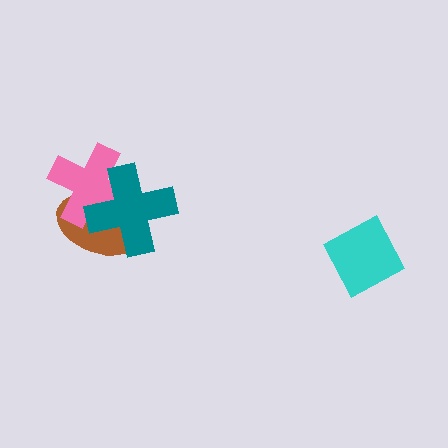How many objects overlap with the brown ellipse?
2 objects overlap with the brown ellipse.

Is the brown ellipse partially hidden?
Yes, it is partially covered by another shape.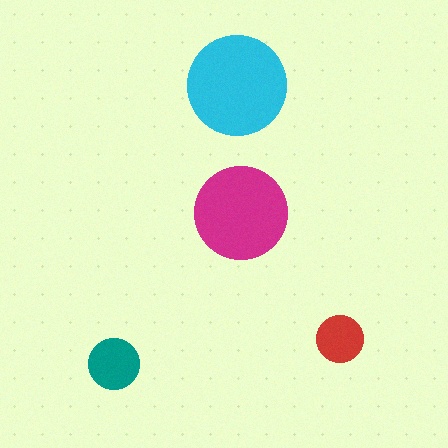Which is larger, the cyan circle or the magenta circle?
The cyan one.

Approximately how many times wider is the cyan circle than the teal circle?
About 2 times wider.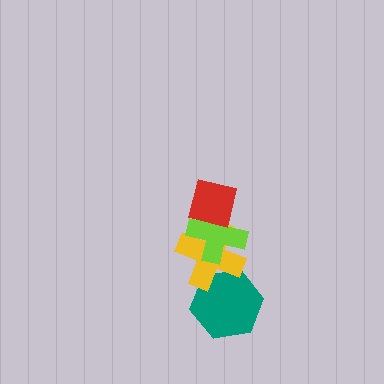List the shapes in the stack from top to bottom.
From top to bottom: the red square, the lime cross, the yellow cross, the teal hexagon.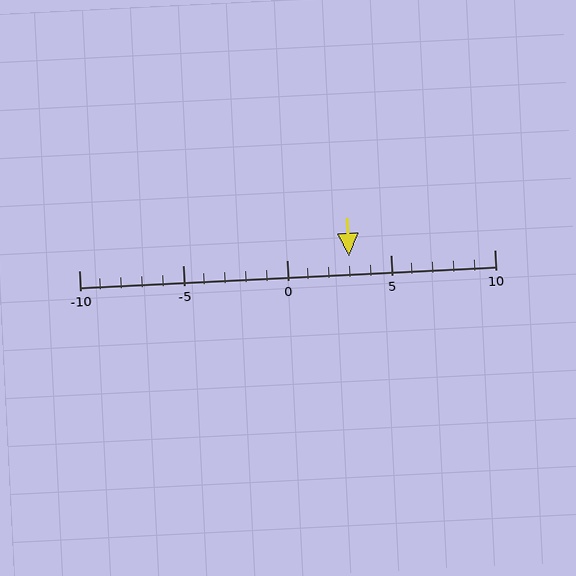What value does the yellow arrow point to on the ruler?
The yellow arrow points to approximately 3.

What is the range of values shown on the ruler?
The ruler shows values from -10 to 10.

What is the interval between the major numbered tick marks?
The major tick marks are spaced 5 units apart.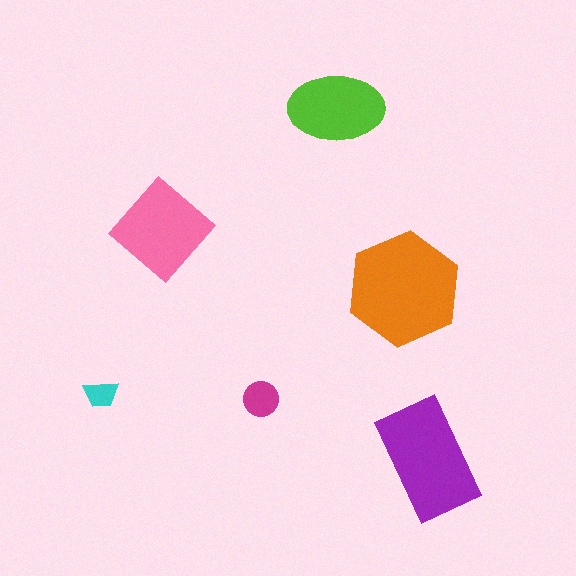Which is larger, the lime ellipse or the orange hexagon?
The orange hexagon.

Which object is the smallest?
The cyan trapezoid.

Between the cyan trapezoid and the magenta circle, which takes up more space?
The magenta circle.